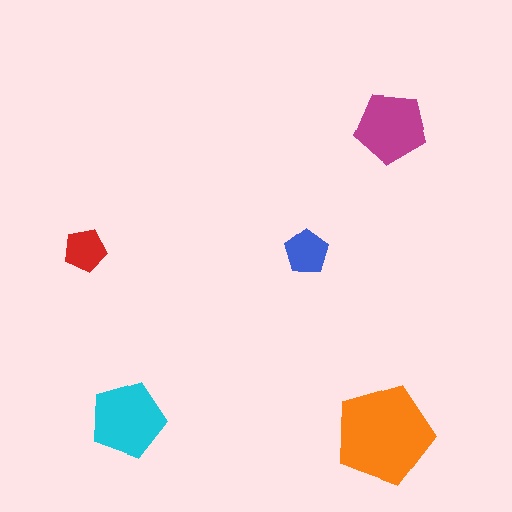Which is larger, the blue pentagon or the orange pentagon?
The orange one.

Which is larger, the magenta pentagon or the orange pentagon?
The orange one.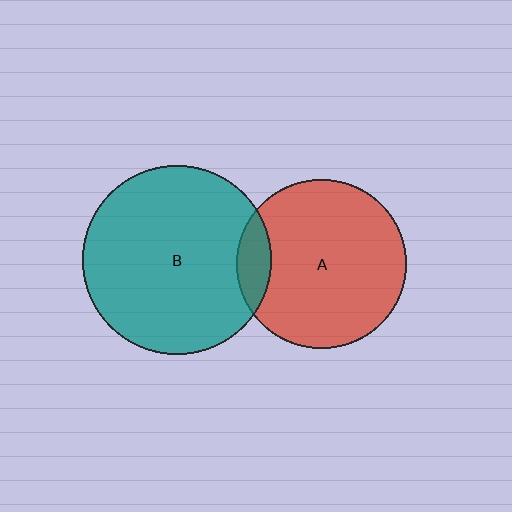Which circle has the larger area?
Circle B (teal).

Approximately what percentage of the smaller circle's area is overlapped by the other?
Approximately 10%.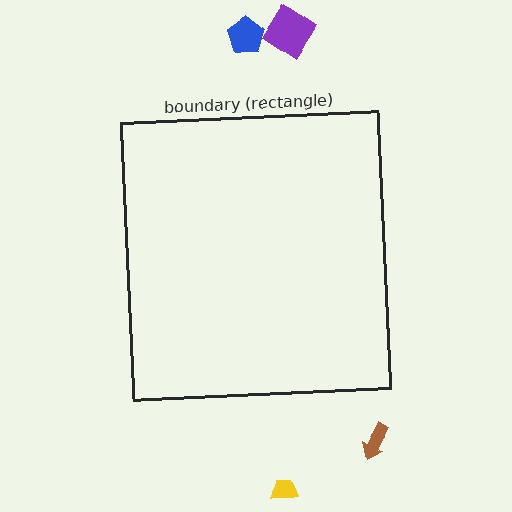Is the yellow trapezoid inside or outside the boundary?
Outside.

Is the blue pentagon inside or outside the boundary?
Outside.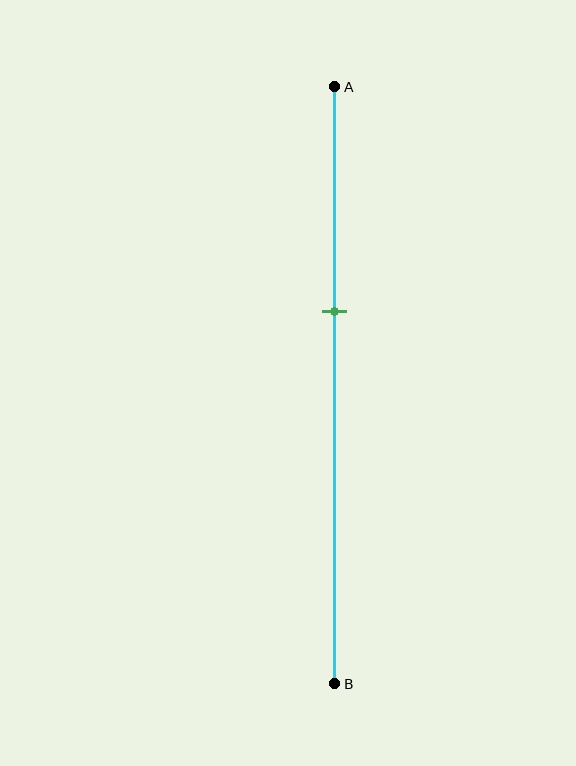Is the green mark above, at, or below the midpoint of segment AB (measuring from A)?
The green mark is above the midpoint of segment AB.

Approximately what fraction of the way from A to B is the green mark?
The green mark is approximately 40% of the way from A to B.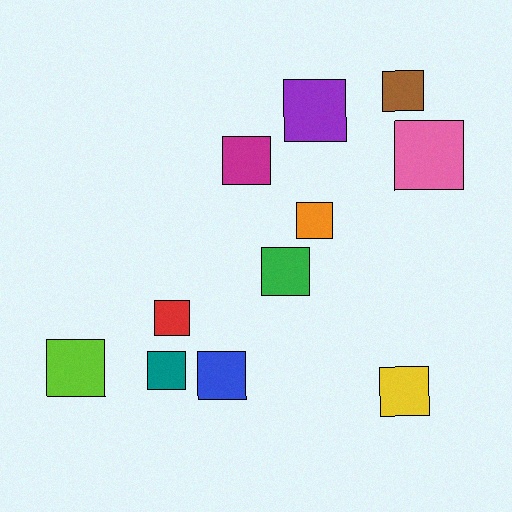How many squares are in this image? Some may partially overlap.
There are 11 squares.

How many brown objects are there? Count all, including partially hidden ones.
There is 1 brown object.